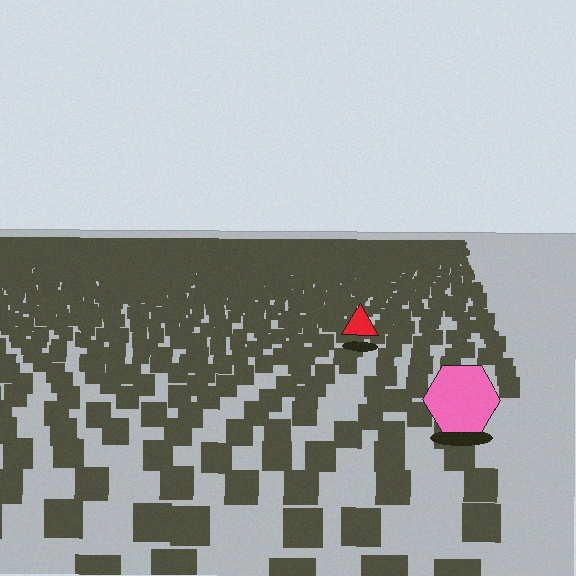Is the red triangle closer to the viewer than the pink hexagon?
No. The pink hexagon is closer — you can tell from the texture gradient: the ground texture is coarser near it.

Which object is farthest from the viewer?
The red triangle is farthest from the viewer. It appears smaller and the ground texture around it is denser.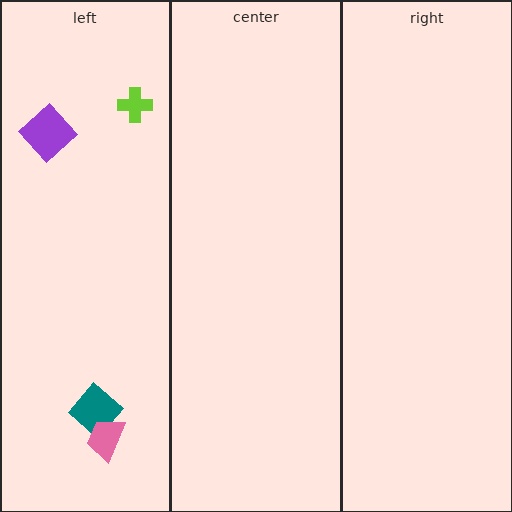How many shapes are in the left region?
4.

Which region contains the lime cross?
The left region.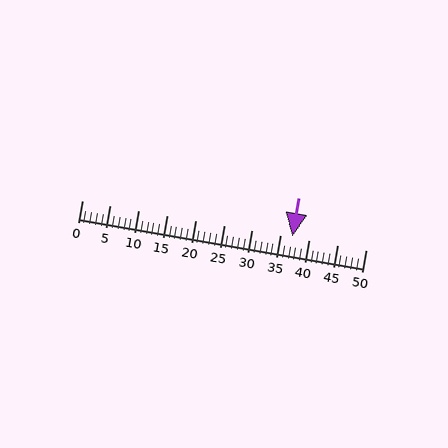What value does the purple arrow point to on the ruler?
The purple arrow points to approximately 37.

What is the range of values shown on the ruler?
The ruler shows values from 0 to 50.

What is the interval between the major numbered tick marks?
The major tick marks are spaced 5 units apart.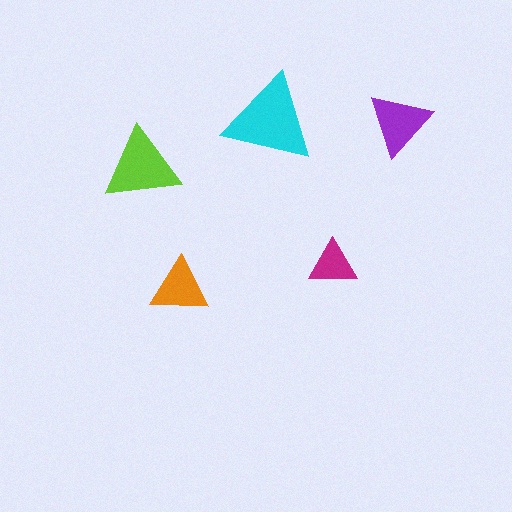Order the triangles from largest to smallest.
the cyan one, the lime one, the purple one, the orange one, the magenta one.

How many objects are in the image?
There are 5 objects in the image.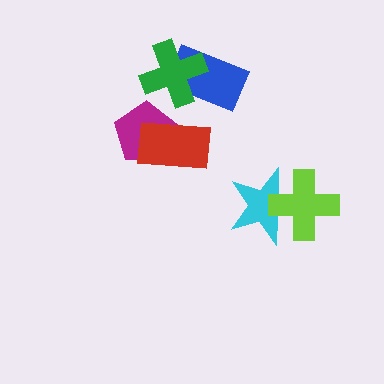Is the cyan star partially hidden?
Yes, it is partially covered by another shape.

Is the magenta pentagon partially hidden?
Yes, it is partially covered by another shape.